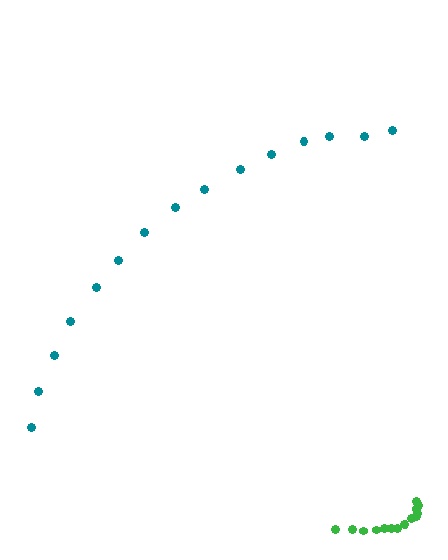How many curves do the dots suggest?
There are 2 distinct paths.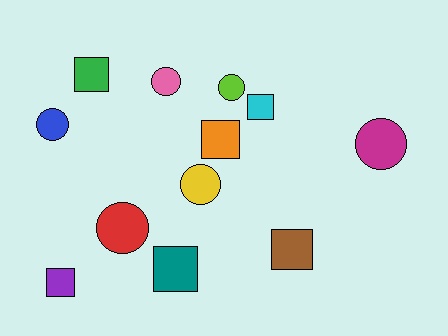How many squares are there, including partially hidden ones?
There are 6 squares.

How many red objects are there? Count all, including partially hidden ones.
There is 1 red object.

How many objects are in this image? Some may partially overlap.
There are 12 objects.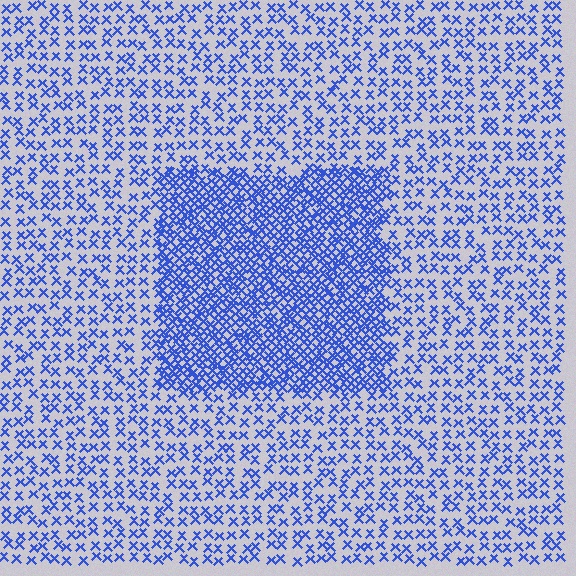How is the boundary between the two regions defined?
The boundary is defined by a change in element density (approximately 2.5x ratio). All elements are the same color, size, and shape.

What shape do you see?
I see a rectangle.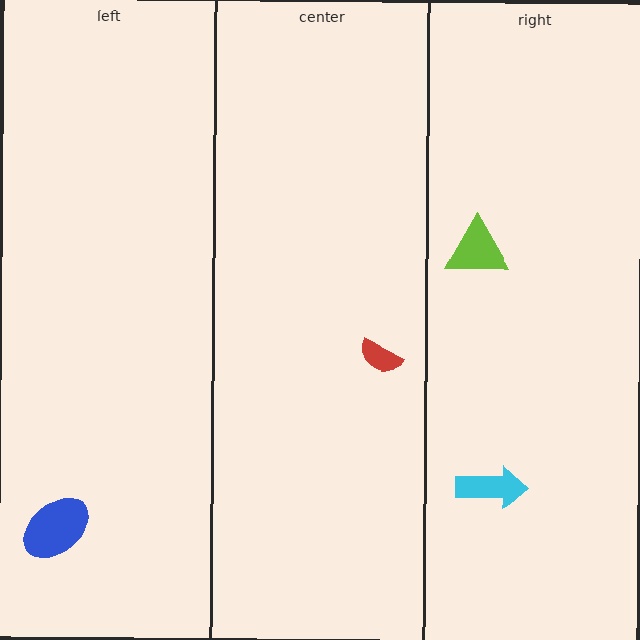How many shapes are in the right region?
2.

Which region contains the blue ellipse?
The left region.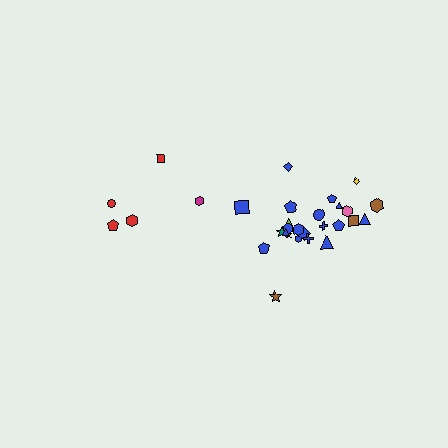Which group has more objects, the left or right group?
The right group.